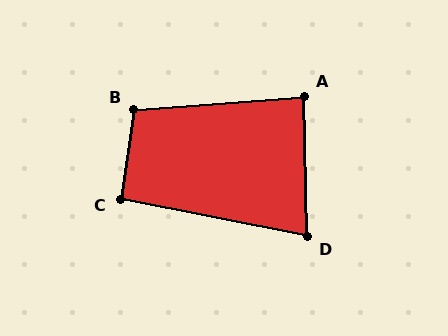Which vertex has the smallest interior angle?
D, at approximately 78 degrees.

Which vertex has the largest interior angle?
B, at approximately 102 degrees.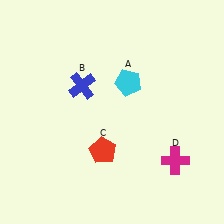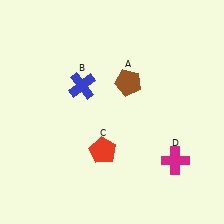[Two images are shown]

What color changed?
The pentagon (A) changed from cyan in Image 1 to brown in Image 2.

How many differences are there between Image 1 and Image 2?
There is 1 difference between the two images.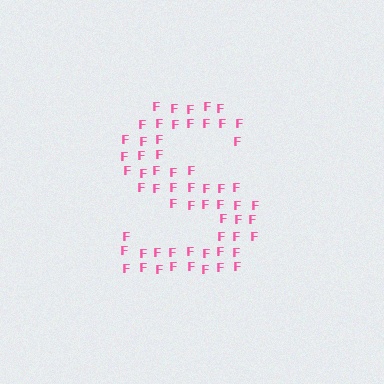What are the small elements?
The small elements are letter F's.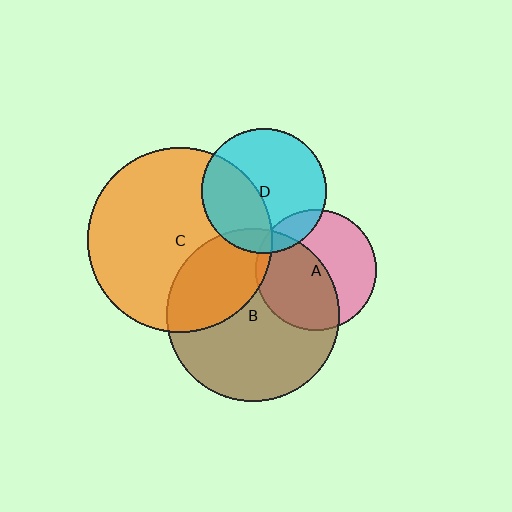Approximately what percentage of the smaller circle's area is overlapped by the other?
Approximately 30%.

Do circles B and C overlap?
Yes.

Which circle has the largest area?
Circle C (orange).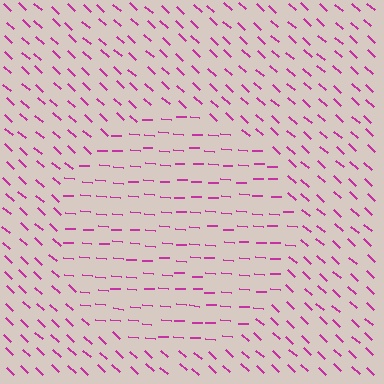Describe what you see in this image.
The image is filled with small magenta line segments. A circle region in the image has lines oriented differently from the surrounding lines, creating a visible texture boundary.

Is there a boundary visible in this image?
Yes, there is a texture boundary formed by a change in line orientation.